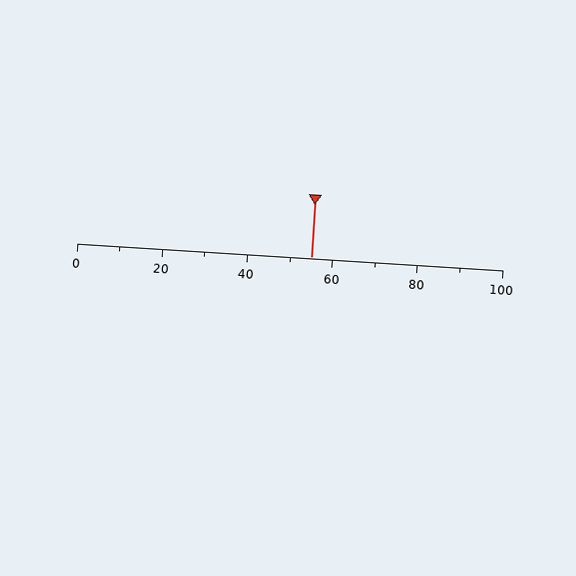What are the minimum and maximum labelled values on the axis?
The axis runs from 0 to 100.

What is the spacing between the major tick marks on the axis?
The major ticks are spaced 20 apart.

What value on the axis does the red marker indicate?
The marker indicates approximately 55.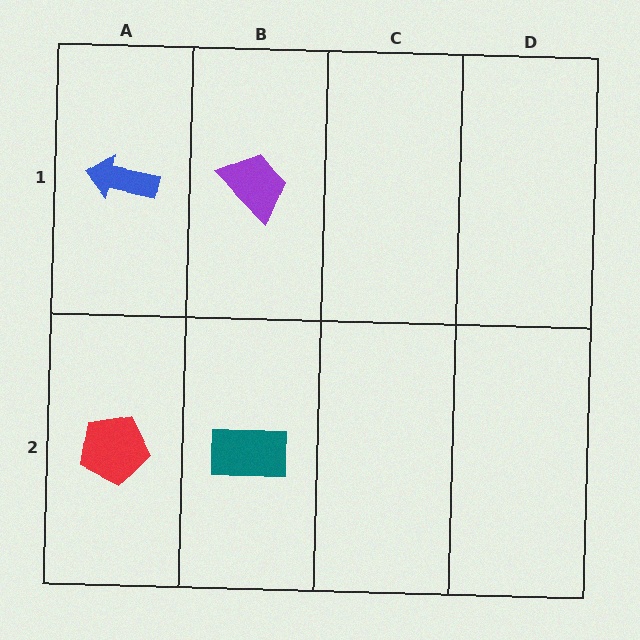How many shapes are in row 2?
2 shapes.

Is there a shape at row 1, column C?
No, that cell is empty.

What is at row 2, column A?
A red pentagon.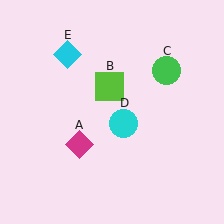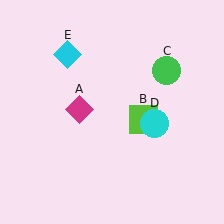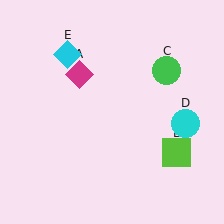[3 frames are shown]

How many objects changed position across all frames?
3 objects changed position: magenta diamond (object A), lime square (object B), cyan circle (object D).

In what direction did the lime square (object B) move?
The lime square (object B) moved down and to the right.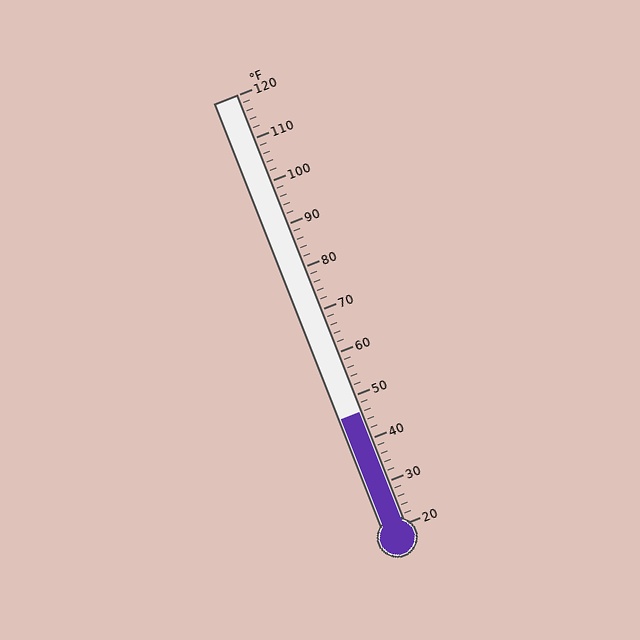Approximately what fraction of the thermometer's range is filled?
The thermometer is filled to approximately 25% of its range.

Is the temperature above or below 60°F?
The temperature is below 60°F.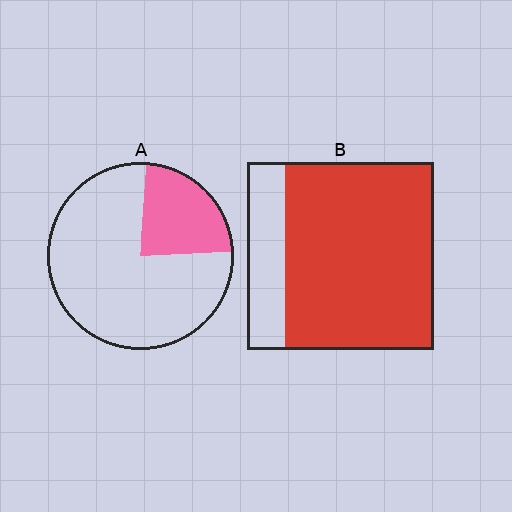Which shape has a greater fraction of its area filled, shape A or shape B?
Shape B.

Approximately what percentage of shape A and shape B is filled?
A is approximately 25% and B is approximately 80%.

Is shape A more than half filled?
No.